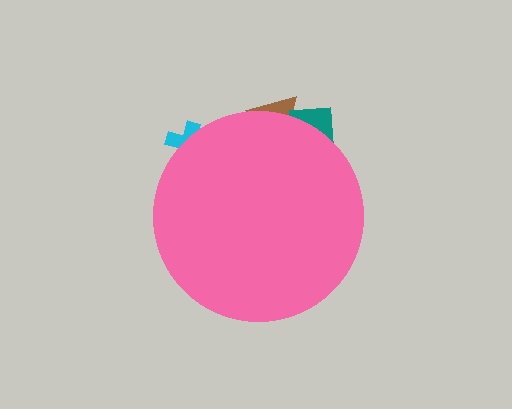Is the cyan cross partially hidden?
Yes, the cyan cross is partially hidden behind the pink circle.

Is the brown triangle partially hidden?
Yes, the brown triangle is partially hidden behind the pink circle.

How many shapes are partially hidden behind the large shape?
3 shapes are partially hidden.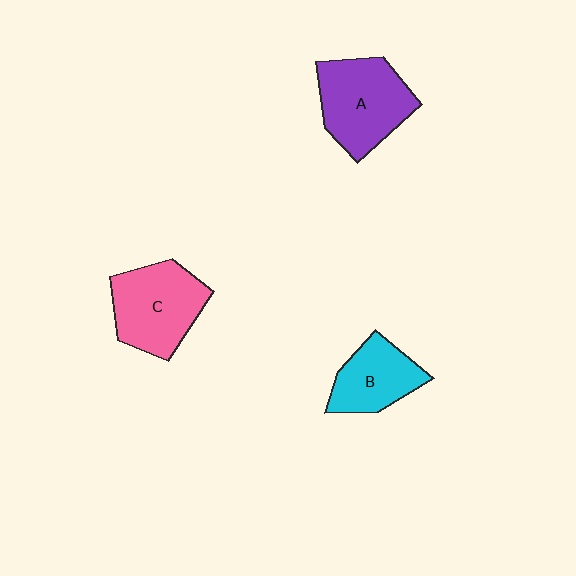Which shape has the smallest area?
Shape B (cyan).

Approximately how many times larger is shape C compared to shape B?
Approximately 1.4 times.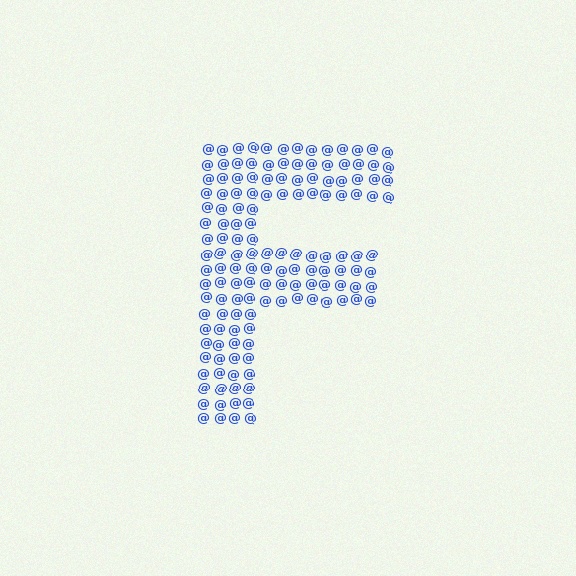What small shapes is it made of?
It is made of small at signs.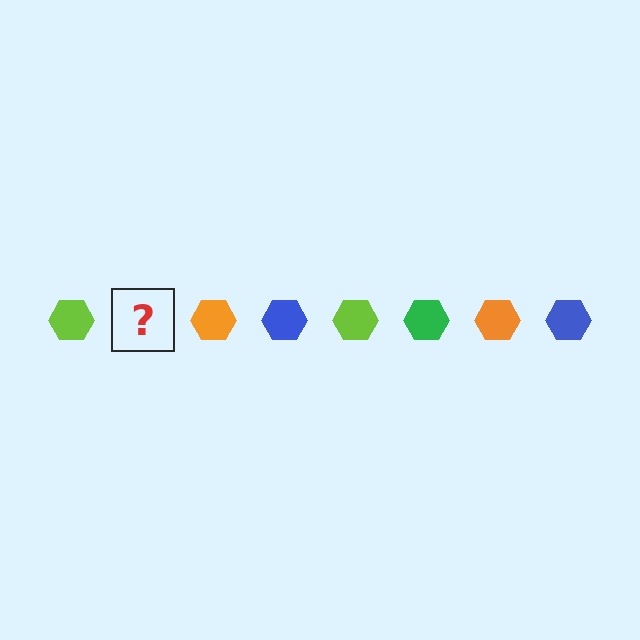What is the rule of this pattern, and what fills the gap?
The rule is that the pattern cycles through lime, green, orange, blue hexagons. The gap should be filled with a green hexagon.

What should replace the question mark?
The question mark should be replaced with a green hexagon.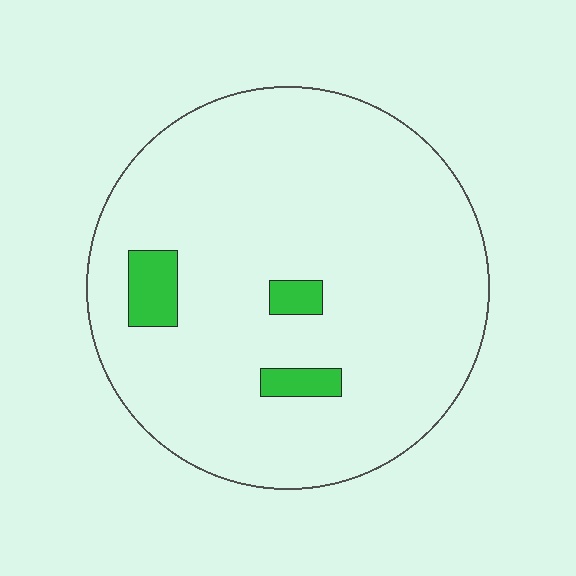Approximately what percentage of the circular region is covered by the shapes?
Approximately 5%.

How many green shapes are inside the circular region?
3.